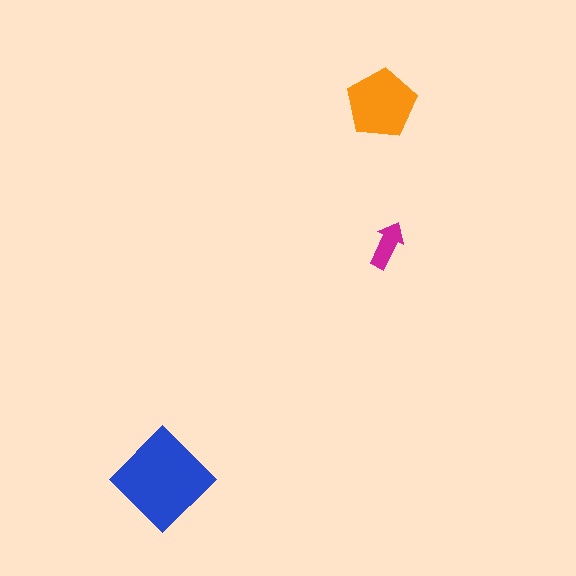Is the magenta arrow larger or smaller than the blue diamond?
Smaller.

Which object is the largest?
The blue diamond.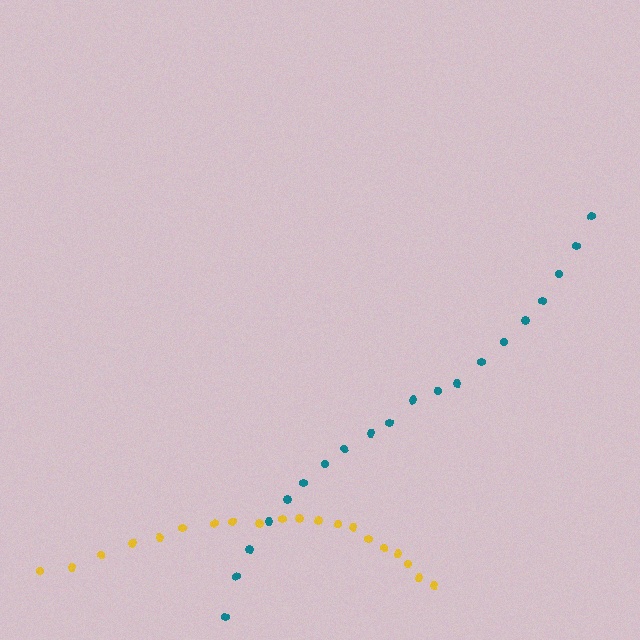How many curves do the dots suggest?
There are 2 distinct paths.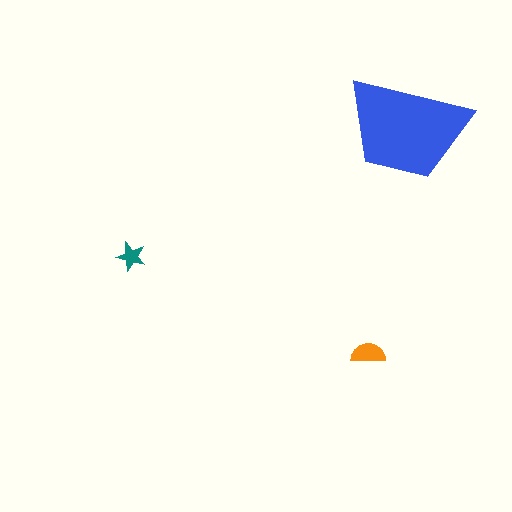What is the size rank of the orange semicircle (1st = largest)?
2nd.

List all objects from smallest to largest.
The teal star, the orange semicircle, the blue trapezoid.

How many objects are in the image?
There are 3 objects in the image.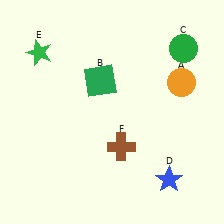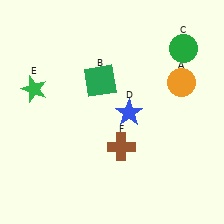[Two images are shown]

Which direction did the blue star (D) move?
The blue star (D) moved up.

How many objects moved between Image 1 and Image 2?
2 objects moved between the two images.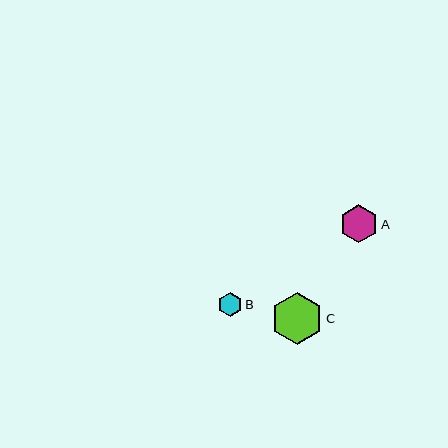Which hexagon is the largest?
Hexagon C is the largest with a size of approximately 52 pixels.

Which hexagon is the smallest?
Hexagon B is the smallest with a size of approximately 25 pixels.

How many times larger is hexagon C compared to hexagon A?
Hexagon C is approximately 1.4 times the size of hexagon A.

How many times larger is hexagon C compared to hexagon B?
Hexagon C is approximately 2.1 times the size of hexagon B.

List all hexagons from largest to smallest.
From largest to smallest: C, A, B.